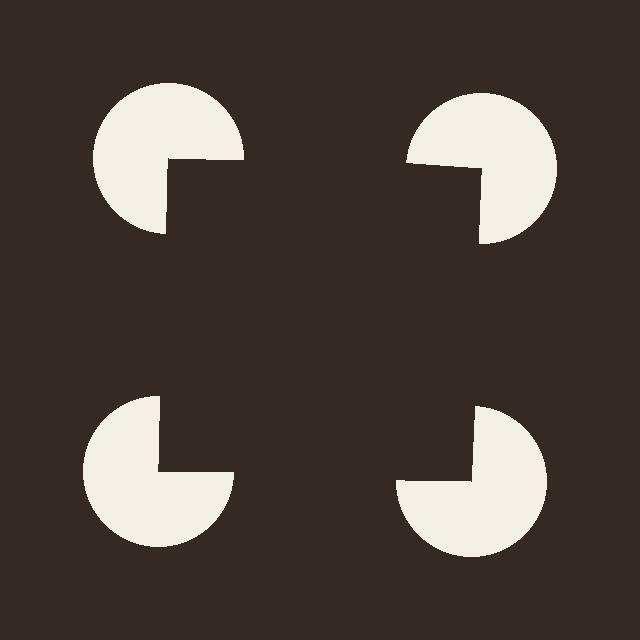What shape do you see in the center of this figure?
An illusory square — its edges are inferred from the aligned wedge cuts in the pac-man discs, not physically drawn.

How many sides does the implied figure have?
4 sides.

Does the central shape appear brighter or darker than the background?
It typically appears slightly darker than the background, even though no actual brightness change is drawn.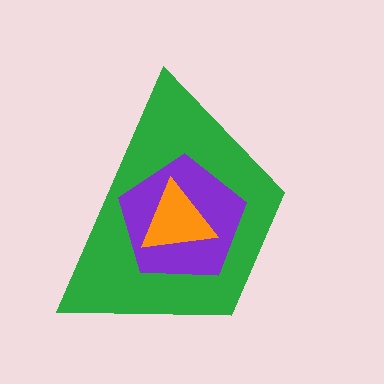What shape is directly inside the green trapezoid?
The purple pentagon.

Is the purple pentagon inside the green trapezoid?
Yes.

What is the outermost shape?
The green trapezoid.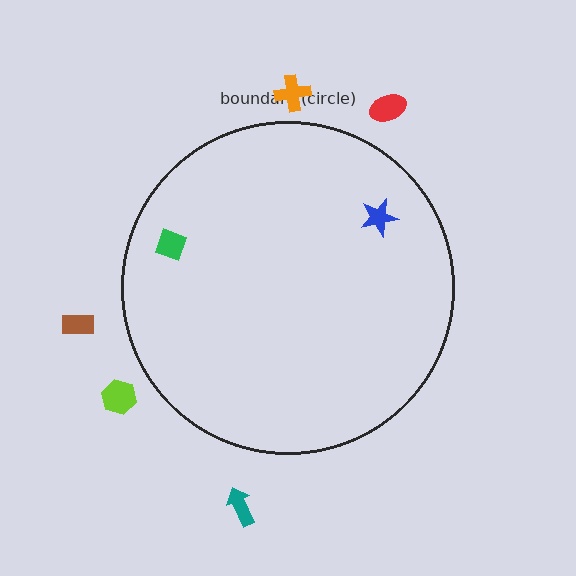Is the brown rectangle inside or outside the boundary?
Outside.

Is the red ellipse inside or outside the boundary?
Outside.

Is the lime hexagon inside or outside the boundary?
Outside.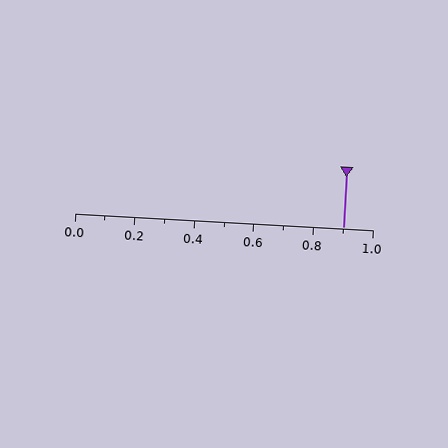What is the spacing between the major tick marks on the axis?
The major ticks are spaced 0.2 apart.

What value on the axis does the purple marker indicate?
The marker indicates approximately 0.9.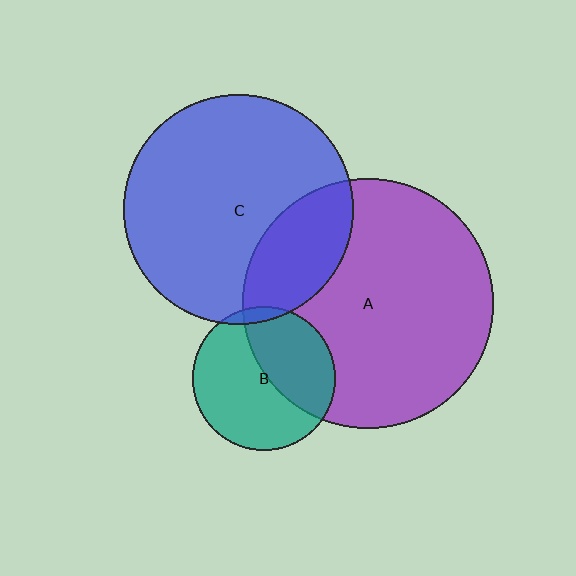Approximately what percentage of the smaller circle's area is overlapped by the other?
Approximately 5%.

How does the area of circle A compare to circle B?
Approximately 3.1 times.